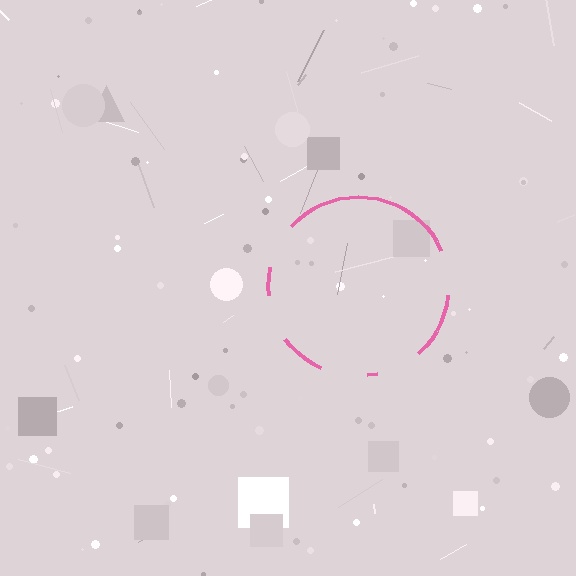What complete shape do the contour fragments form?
The contour fragments form a circle.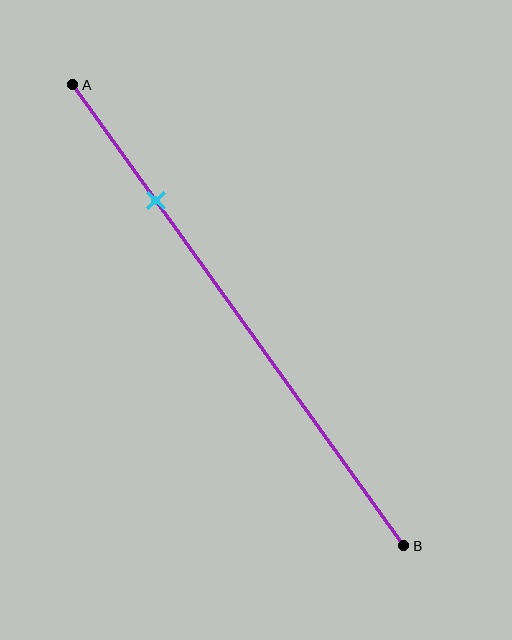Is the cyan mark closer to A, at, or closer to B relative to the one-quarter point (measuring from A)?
The cyan mark is approximately at the one-quarter point of segment AB.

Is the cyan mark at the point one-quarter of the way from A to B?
Yes, the mark is approximately at the one-quarter point.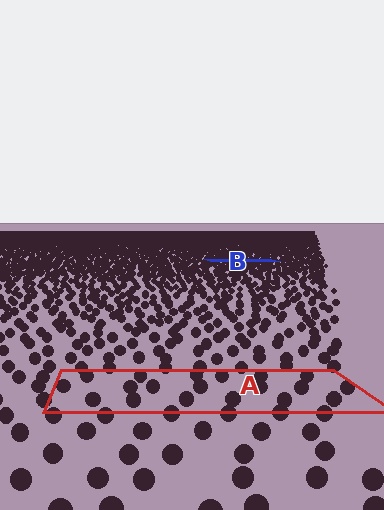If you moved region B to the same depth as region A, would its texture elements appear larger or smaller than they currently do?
They would appear larger. At a closer depth, the same texture elements are projected at a bigger on-screen size.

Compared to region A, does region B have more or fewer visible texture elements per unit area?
Region B has more texture elements per unit area — they are packed more densely because it is farther away.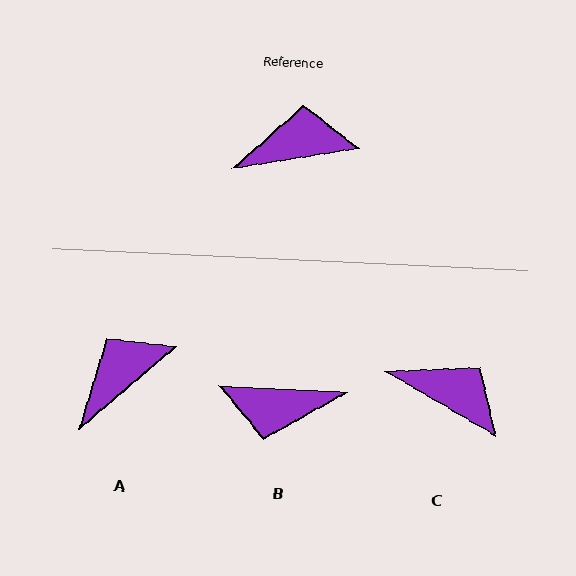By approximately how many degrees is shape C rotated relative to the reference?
Approximately 39 degrees clockwise.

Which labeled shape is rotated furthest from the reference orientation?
B, about 168 degrees away.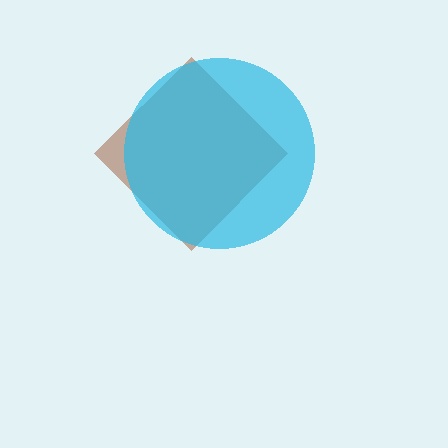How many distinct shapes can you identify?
There are 2 distinct shapes: a brown diamond, a cyan circle.